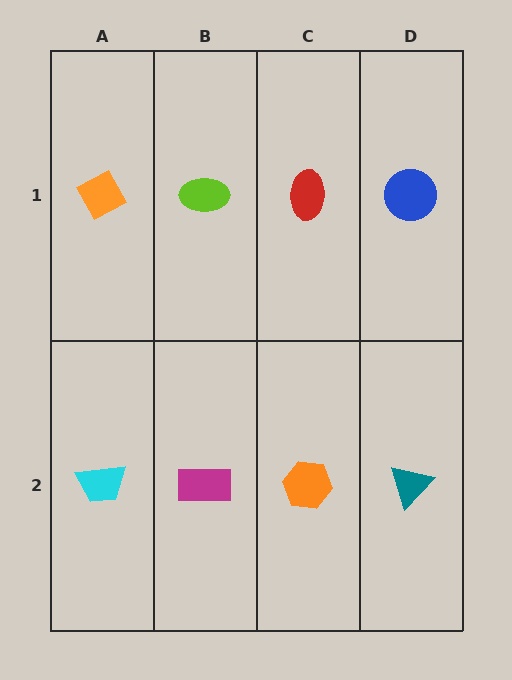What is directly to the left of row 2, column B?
A cyan trapezoid.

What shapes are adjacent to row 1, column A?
A cyan trapezoid (row 2, column A), a lime ellipse (row 1, column B).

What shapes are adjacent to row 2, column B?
A lime ellipse (row 1, column B), a cyan trapezoid (row 2, column A), an orange hexagon (row 2, column C).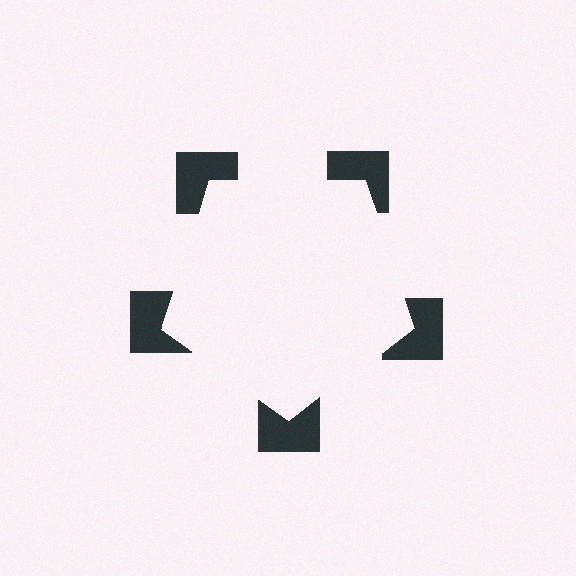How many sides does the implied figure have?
5 sides.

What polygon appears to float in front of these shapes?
An illusory pentagon — its edges are inferred from the aligned wedge cuts in the notched squares, not physically drawn.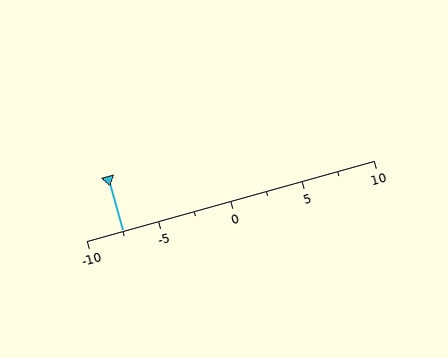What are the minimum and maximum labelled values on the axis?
The axis runs from -10 to 10.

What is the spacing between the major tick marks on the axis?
The major ticks are spaced 5 apart.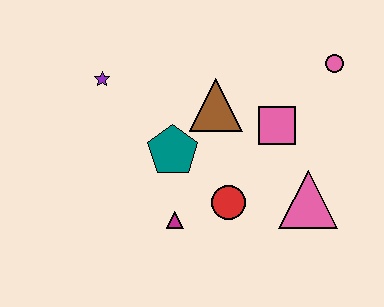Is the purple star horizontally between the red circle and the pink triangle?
No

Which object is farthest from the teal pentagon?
The pink circle is farthest from the teal pentagon.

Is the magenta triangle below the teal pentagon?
Yes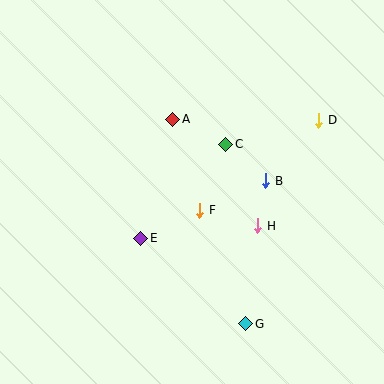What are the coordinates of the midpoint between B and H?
The midpoint between B and H is at (262, 203).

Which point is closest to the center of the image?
Point F at (200, 210) is closest to the center.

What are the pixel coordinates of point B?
Point B is at (266, 181).